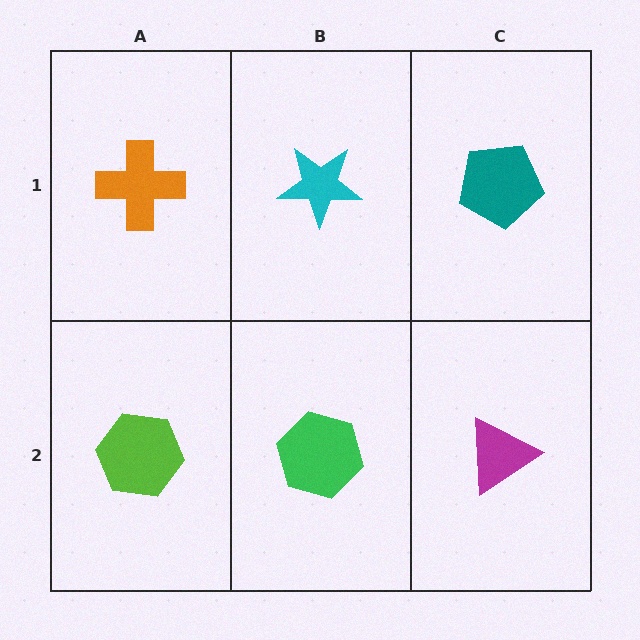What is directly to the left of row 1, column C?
A cyan star.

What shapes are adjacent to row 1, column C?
A magenta triangle (row 2, column C), a cyan star (row 1, column B).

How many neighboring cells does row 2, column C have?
2.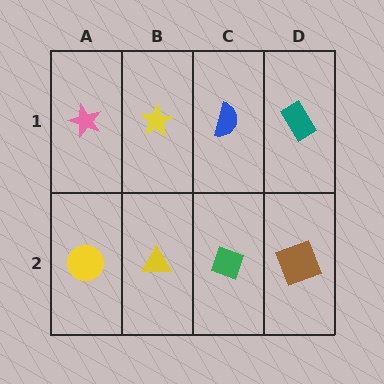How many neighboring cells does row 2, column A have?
2.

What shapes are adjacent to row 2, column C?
A blue semicircle (row 1, column C), a yellow triangle (row 2, column B), a brown square (row 2, column D).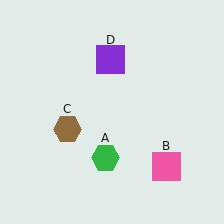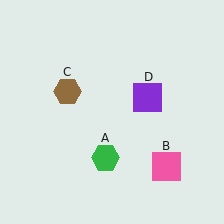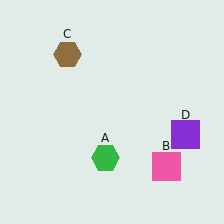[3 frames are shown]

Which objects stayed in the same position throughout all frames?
Green hexagon (object A) and pink square (object B) remained stationary.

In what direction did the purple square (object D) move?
The purple square (object D) moved down and to the right.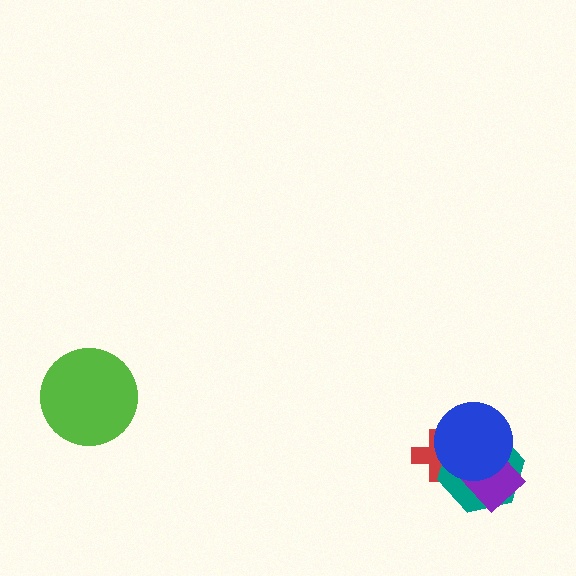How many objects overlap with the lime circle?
0 objects overlap with the lime circle.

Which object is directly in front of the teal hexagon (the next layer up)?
The purple diamond is directly in front of the teal hexagon.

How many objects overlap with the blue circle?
3 objects overlap with the blue circle.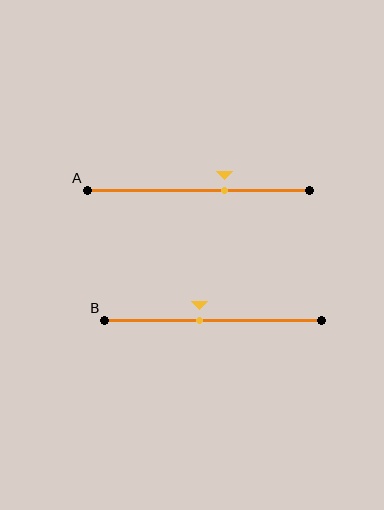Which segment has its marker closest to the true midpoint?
Segment B has its marker closest to the true midpoint.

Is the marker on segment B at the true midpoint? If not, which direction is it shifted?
No, the marker on segment B is shifted to the left by about 6% of the segment length.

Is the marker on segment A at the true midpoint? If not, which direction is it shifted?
No, the marker on segment A is shifted to the right by about 12% of the segment length.